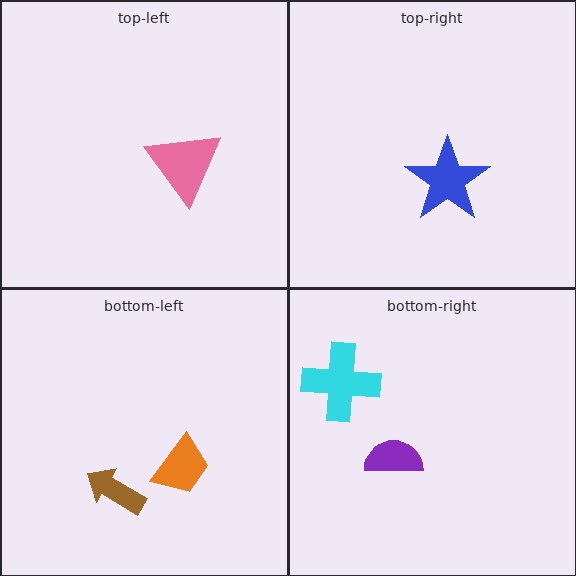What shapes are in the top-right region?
The blue star.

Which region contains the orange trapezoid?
The bottom-left region.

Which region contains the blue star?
The top-right region.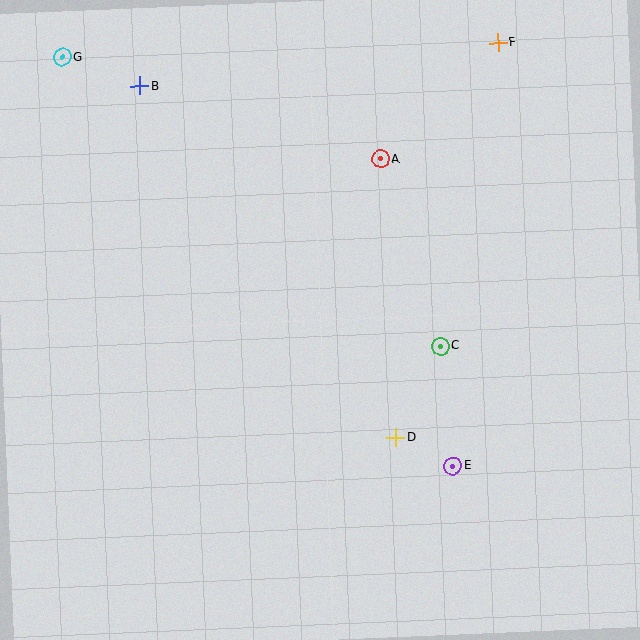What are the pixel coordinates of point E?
Point E is at (453, 466).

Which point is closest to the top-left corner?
Point G is closest to the top-left corner.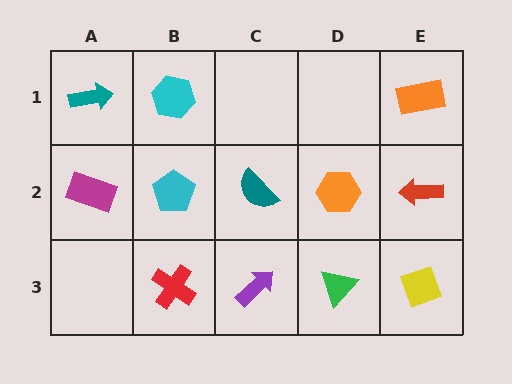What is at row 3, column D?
A green triangle.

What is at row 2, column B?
A cyan pentagon.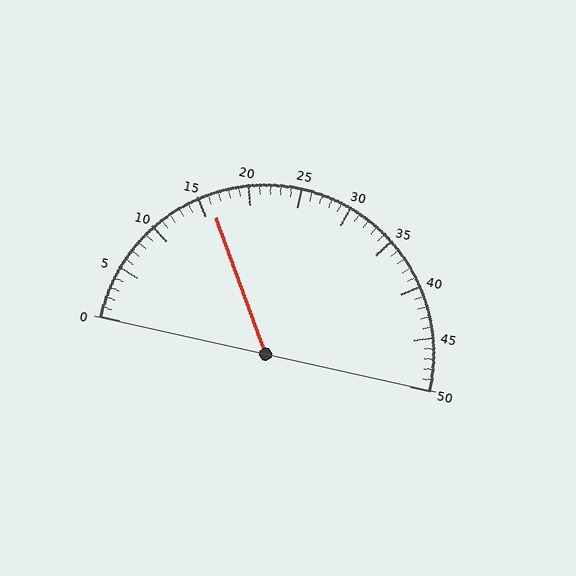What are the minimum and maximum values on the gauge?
The gauge ranges from 0 to 50.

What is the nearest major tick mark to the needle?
The nearest major tick mark is 15.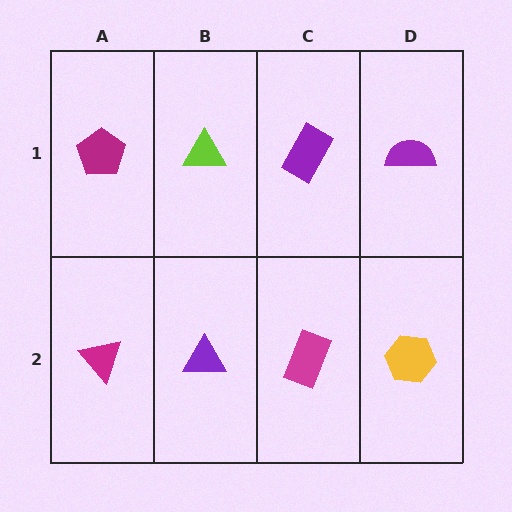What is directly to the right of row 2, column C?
A yellow hexagon.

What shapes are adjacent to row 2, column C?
A purple rectangle (row 1, column C), a purple triangle (row 2, column B), a yellow hexagon (row 2, column D).